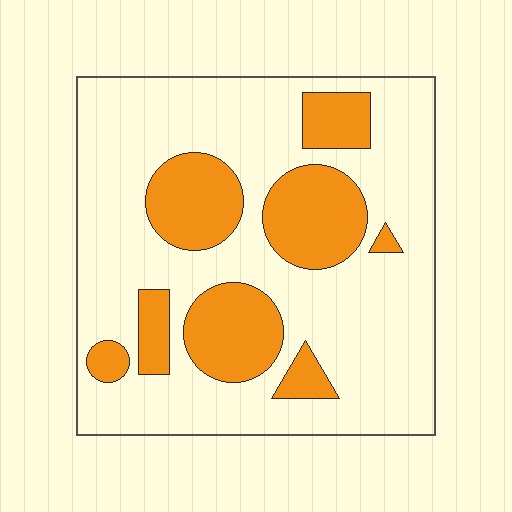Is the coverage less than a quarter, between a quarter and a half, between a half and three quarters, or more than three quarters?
Between a quarter and a half.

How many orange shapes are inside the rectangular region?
8.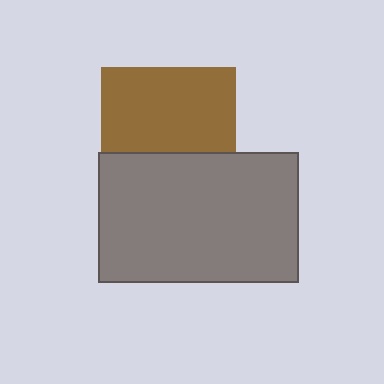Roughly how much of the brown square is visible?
About half of it is visible (roughly 63%).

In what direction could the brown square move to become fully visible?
The brown square could move up. That would shift it out from behind the gray rectangle entirely.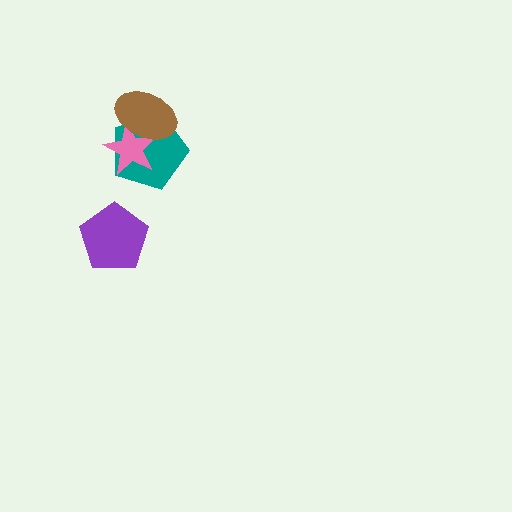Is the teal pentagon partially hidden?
Yes, it is partially covered by another shape.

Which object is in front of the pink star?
The brown ellipse is in front of the pink star.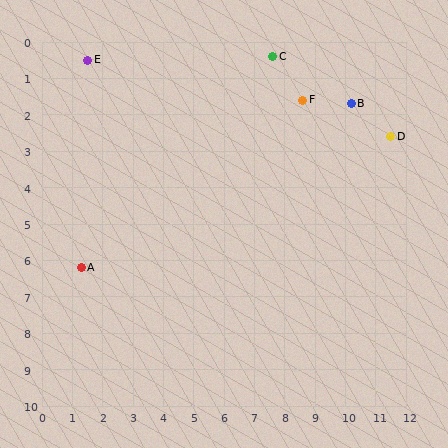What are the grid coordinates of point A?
Point A is at approximately (1.3, 6.2).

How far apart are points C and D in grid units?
Points C and D are about 4.5 grid units apart.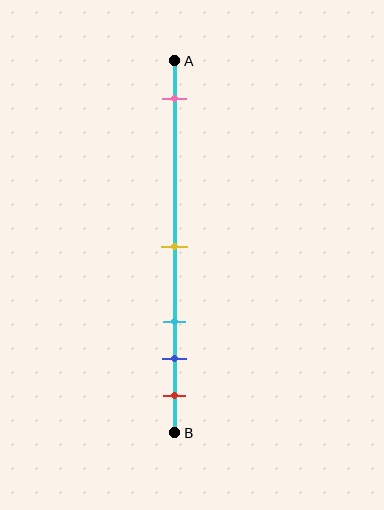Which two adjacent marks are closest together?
The blue and red marks are the closest adjacent pair.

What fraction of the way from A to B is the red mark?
The red mark is approximately 90% (0.9) of the way from A to B.